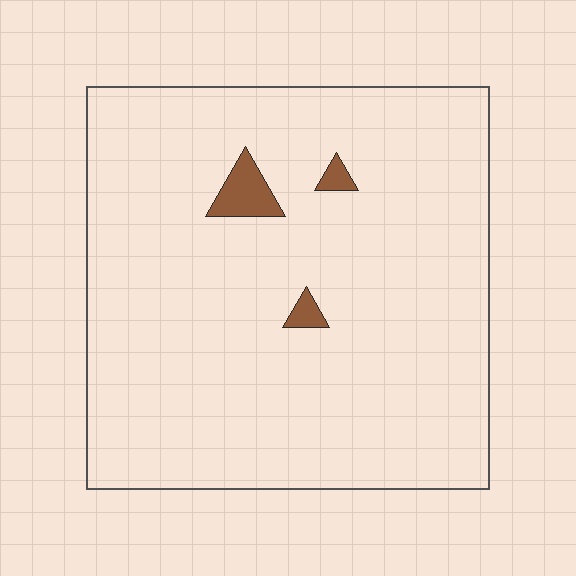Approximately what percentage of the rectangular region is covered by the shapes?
Approximately 5%.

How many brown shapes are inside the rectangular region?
3.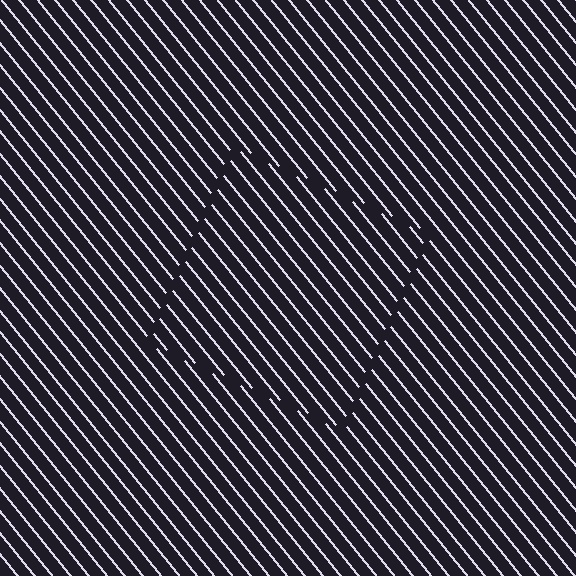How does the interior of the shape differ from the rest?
The interior of the shape contains the same grating, shifted by half a period — the contour is defined by the phase discontinuity where line-ends from the inner and outer gratings abut.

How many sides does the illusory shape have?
4 sides — the line-ends trace a square.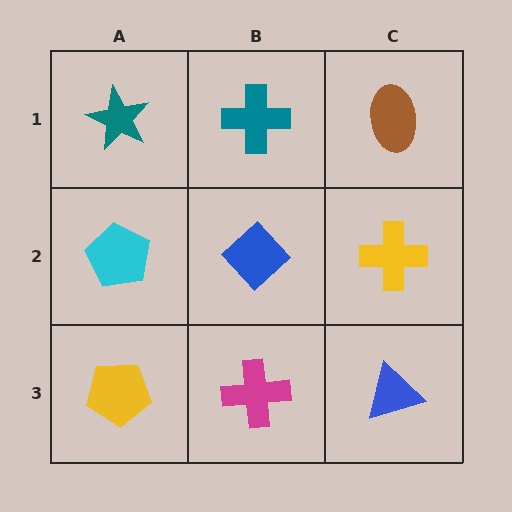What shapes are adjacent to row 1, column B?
A blue diamond (row 2, column B), a teal star (row 1, column A), a brown ellipse (row 1, column C).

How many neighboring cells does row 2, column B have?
4.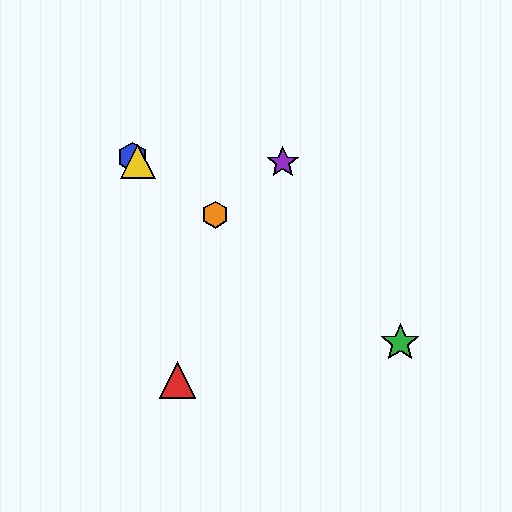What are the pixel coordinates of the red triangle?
The red triangle is at (177, 380).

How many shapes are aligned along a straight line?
4 shapes (the blue hexagon, the green star, the yellow triangle, the orange hexagon) are aligned along a straight line.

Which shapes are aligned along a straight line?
The blue hexagon, the green star, the yellow triangle, the orange hexagon are aligned along a straight line.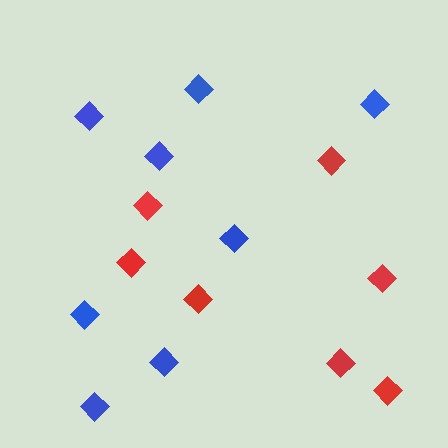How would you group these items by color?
There are 2 groups: one group of blue diamonds (8) and one group of red diamonds (7).